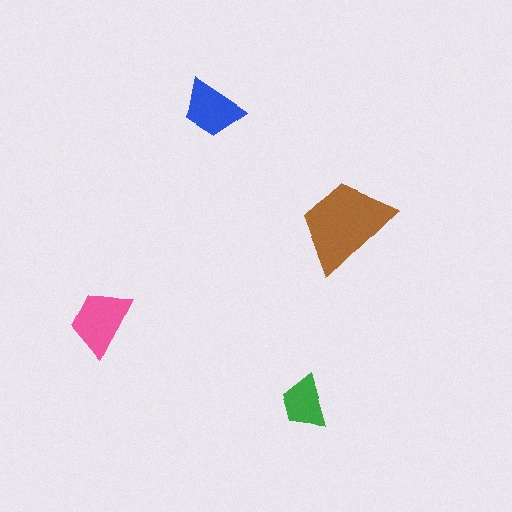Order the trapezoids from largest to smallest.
the brown one, the pink one, the blue one, the green one.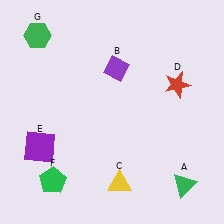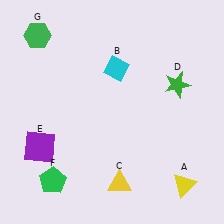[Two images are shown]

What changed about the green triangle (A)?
In Image 1, A is green. In Image 2, it changed to yellow.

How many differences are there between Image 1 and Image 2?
There are 3 differences between the two images.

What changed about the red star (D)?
In Image 1, D is red. In Image 2, it changed to green.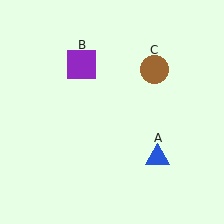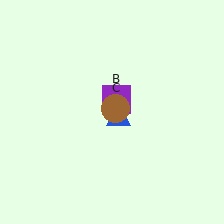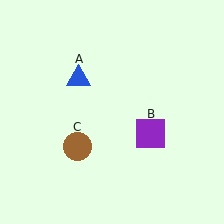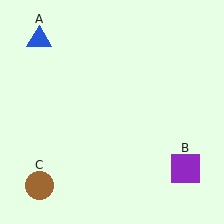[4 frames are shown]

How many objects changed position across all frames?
3 objects changed position: blue triangle (object A), purple square (object B), brown circle (object C).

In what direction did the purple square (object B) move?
The purple square (object B) moved down and to the right.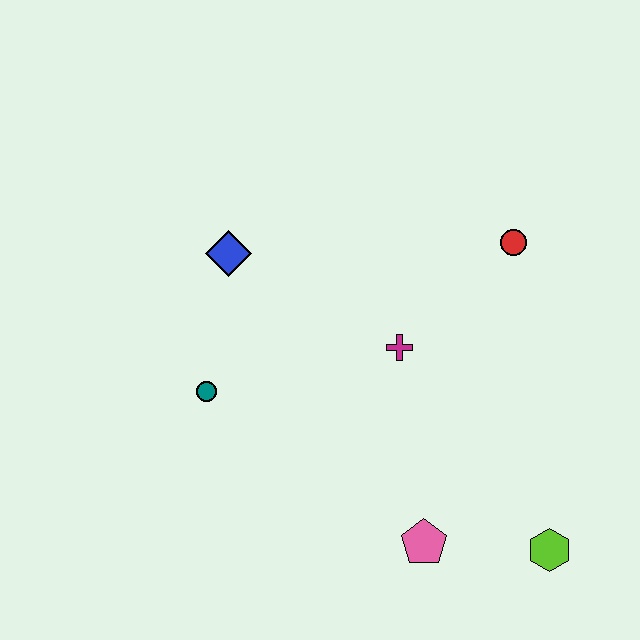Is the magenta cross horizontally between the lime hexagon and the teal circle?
Yes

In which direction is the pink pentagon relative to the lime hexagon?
The pink pentagon is to the left of the lime hexagon.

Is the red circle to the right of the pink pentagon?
Yes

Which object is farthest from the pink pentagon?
The blue diamond is farthest from the pink pentagon.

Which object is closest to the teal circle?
The blue diamond is closest to the teal circle.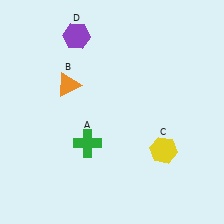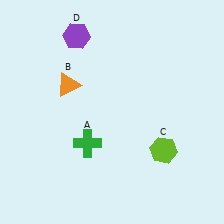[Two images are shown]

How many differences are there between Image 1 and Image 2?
There is 1 difference between the two images.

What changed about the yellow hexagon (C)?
In Image 1, C is yellow. In Image 2, it changed to lime.